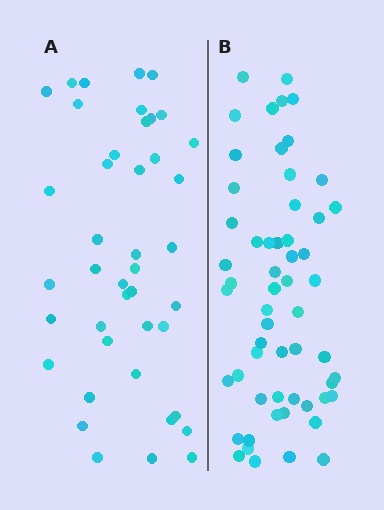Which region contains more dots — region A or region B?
Region B (the right region) has more dots.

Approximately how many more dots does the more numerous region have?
Region B has approximately 15 more dots than region A.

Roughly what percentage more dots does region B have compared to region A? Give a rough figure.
About 35% more.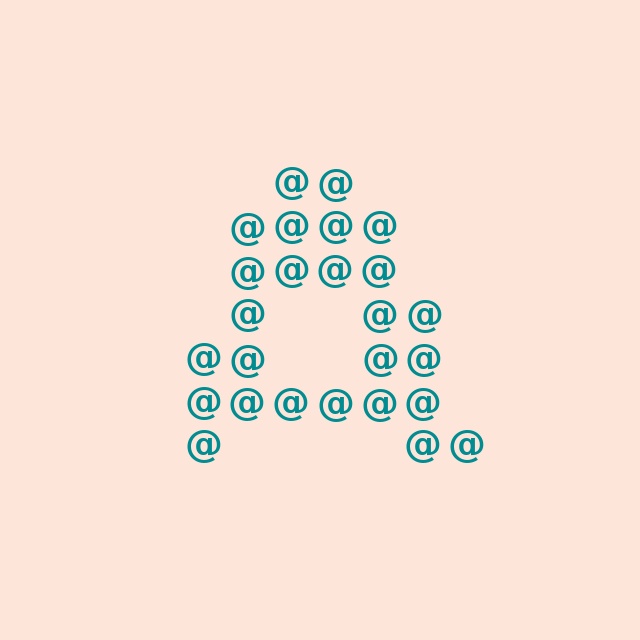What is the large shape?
The large shape is the letter A.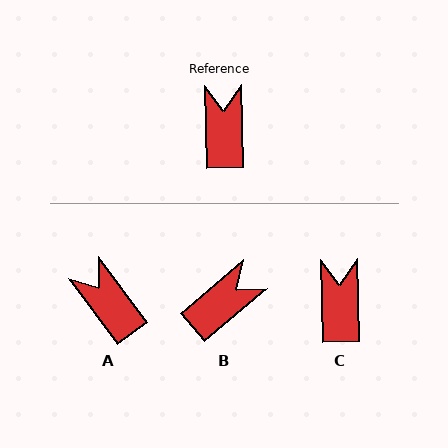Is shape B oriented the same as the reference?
No, it is off by about 51 degrees.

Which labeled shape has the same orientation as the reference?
C.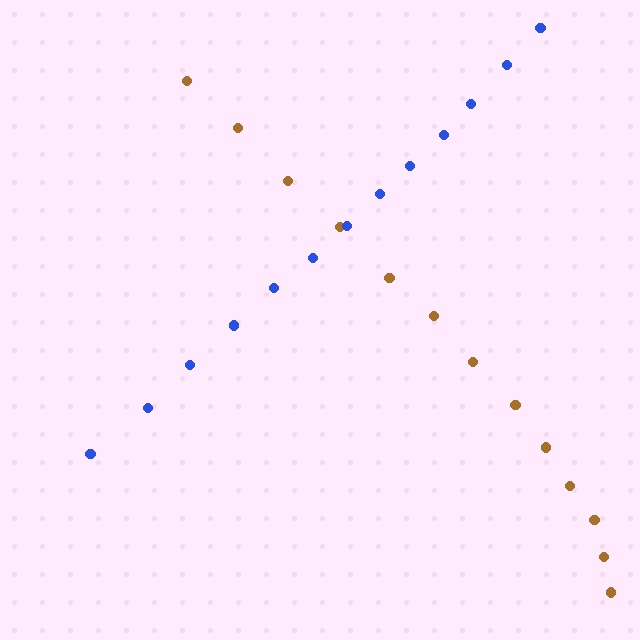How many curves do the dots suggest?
There are 2 distinct paths.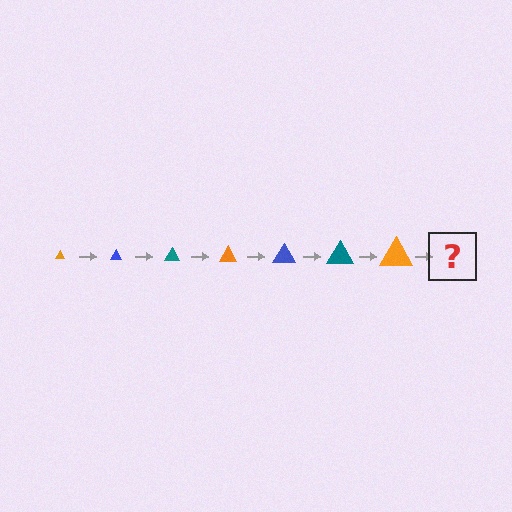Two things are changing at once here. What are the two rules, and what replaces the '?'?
The two rules are that the triangle grows larger each step and the color cycles through orange, blue, and teal. The '?' should be a blue triangle, larger than the previous one.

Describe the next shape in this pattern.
It should be a blue triangle, larger than the previous one.